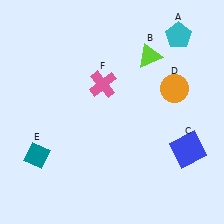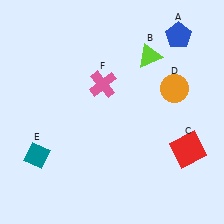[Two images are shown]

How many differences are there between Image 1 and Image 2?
There are 2 differences between the two images.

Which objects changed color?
A changed from cyan to blue. C changed from blue to red.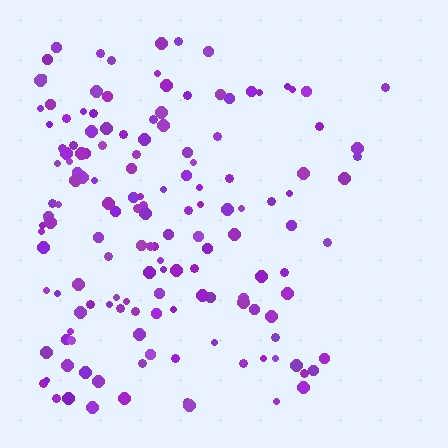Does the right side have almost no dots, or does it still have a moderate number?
Still a moderate number, just noticeably fewer than the left.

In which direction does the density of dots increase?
From right to left, with the left side densest.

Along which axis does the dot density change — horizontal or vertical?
Horizontal.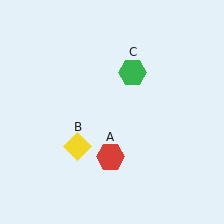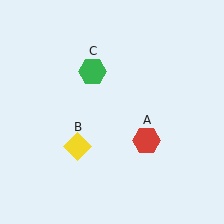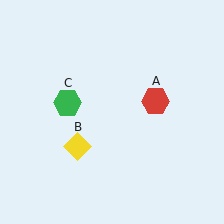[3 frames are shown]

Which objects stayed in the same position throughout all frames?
Yellow diamond (object B) remained stationary.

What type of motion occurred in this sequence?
The red hexagon (object A), green hexagon (object C) rotated counterclockwise around the center of the scene.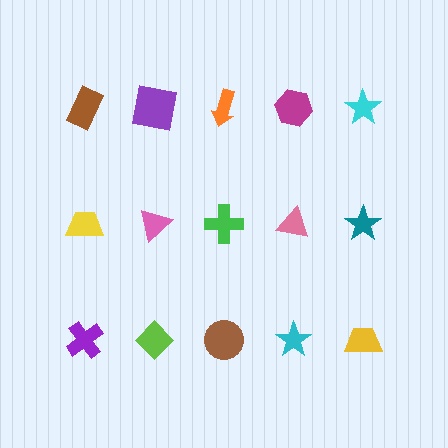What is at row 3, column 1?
A purple cross.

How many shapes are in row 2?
5 shapes.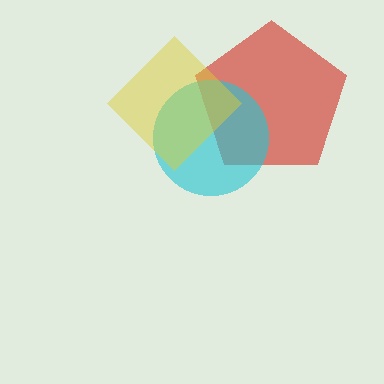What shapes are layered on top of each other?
The layered shapes are: a red pentagon, a cyan circle, a yellow diamond.